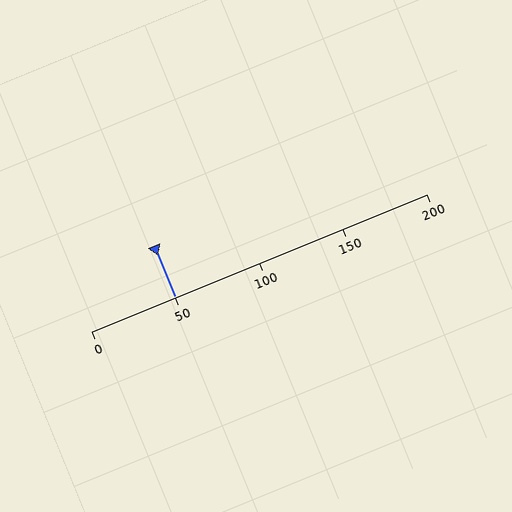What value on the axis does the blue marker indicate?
The marker indicates approximately 50.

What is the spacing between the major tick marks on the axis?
The major ticks are spaced 50 apart.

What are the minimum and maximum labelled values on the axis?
The axis runs from 0 to 200.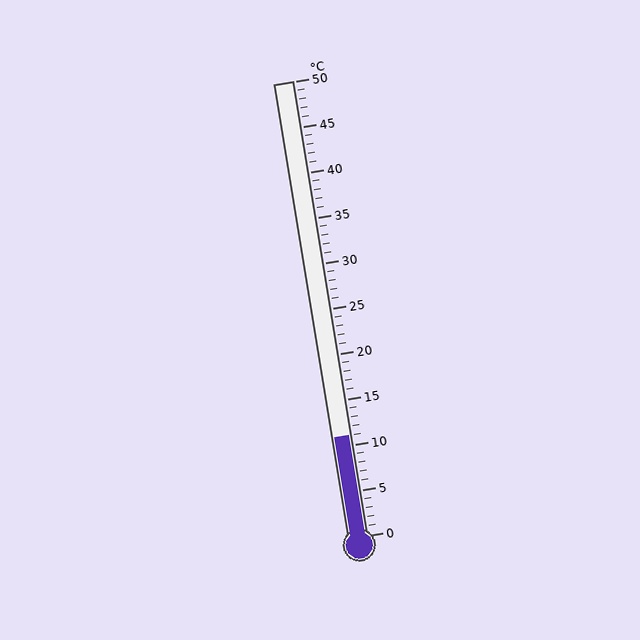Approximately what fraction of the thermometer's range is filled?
The thermometer is filled to approximately 20% of its range.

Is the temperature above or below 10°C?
The temperature is above 10°C.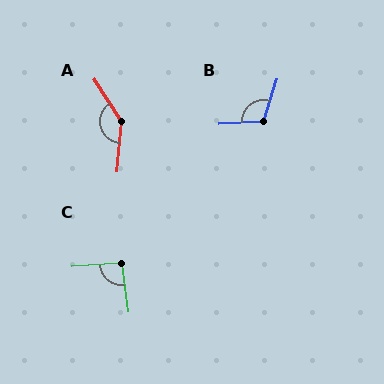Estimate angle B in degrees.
Approximately 110 degrees.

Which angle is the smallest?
C, at approximately 93 degrees.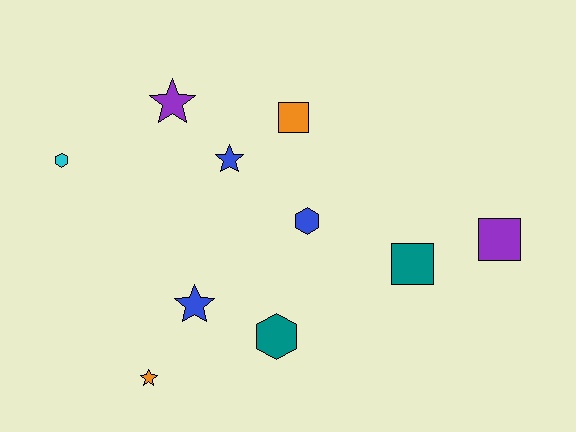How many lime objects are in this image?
There are no lime objects.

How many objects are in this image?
There are 10 objects.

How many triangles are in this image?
There are no triangles.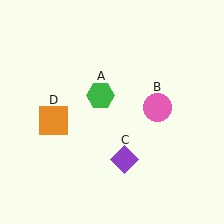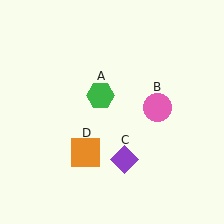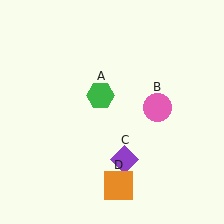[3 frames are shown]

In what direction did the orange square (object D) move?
The orange square (object D) moved down and to the right.